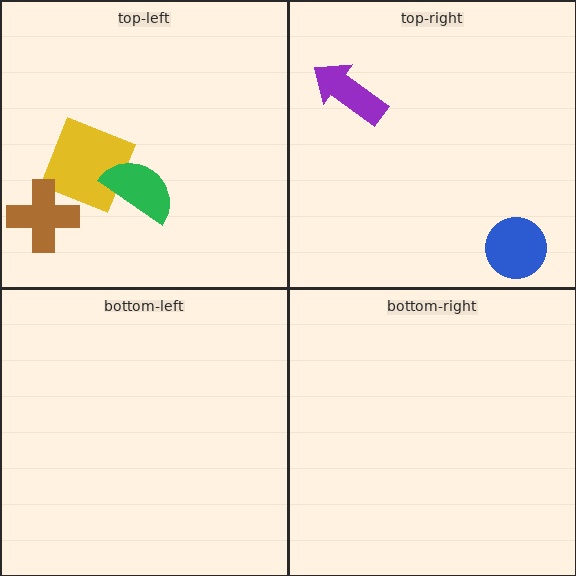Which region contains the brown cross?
The top-left region.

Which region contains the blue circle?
The top-right region.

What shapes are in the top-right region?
The purple arrow, the blue circle.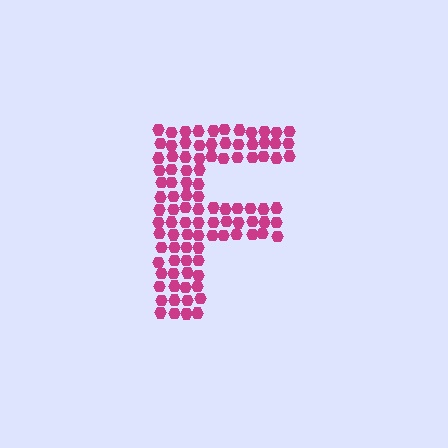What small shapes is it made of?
It is made of small hexagons.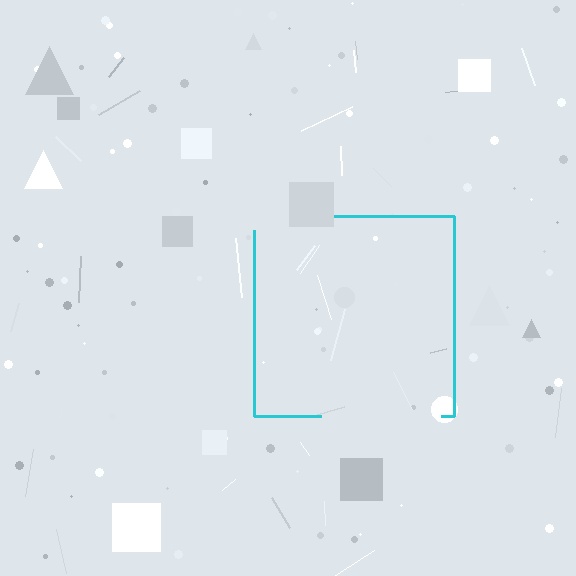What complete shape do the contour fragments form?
The contour fragments form a square.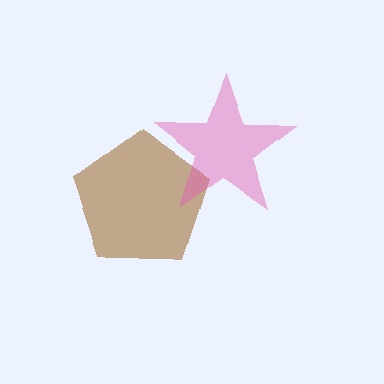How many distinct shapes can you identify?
There are 2 distinct shapes: a brown pentagon, a pink star.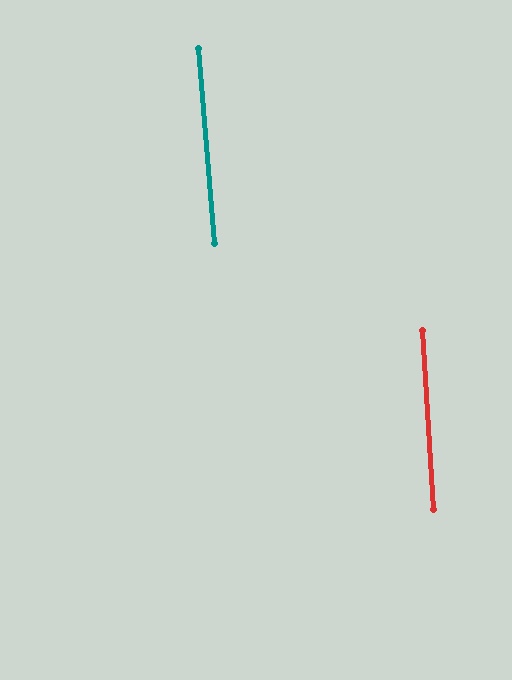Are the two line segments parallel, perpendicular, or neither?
Parallel — their directions differ by only 1.1°.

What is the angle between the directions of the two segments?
Approximately 1 degree.